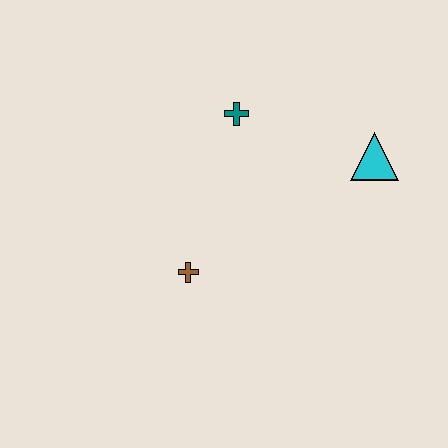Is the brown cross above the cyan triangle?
No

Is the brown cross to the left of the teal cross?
Yes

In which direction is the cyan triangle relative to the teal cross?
The cyan triangle is to the right of the teal cross.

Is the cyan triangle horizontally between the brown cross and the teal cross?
No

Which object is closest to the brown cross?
The teal cross is closest to the brown cross.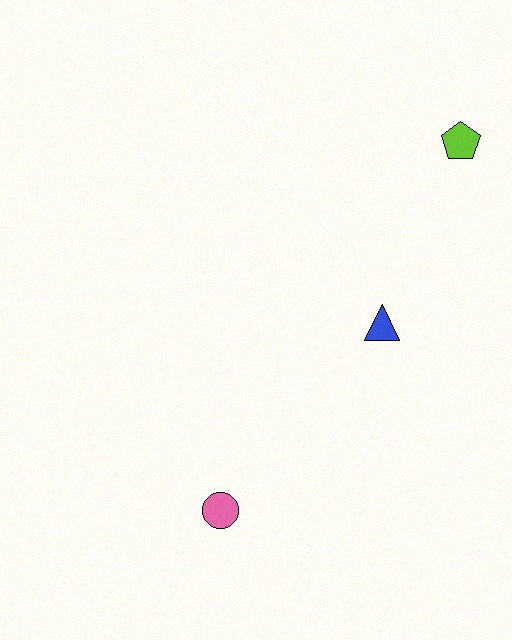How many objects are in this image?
There are 3 objects.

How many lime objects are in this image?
There is 1 lime object.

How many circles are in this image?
There is 1 circle.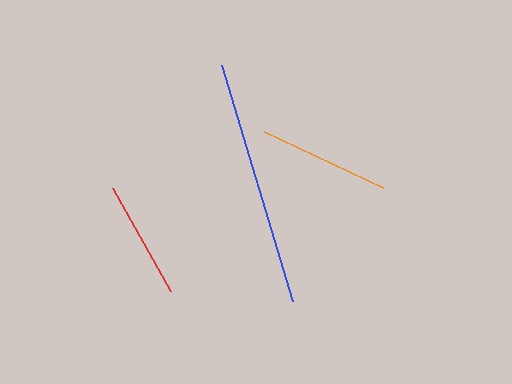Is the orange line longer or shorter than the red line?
The orange line is longer than the red line.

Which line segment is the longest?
The blue line is the longest at approximately 247 pixels.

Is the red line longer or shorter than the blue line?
The blue line is longer than the red line.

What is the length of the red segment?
The red segment is approximately 118 pixels long.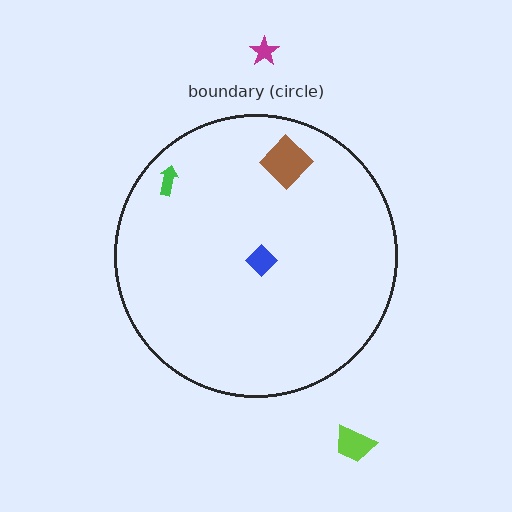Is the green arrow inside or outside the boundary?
Inside.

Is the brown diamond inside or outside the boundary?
Inside.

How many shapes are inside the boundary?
3 inside, 2 outside.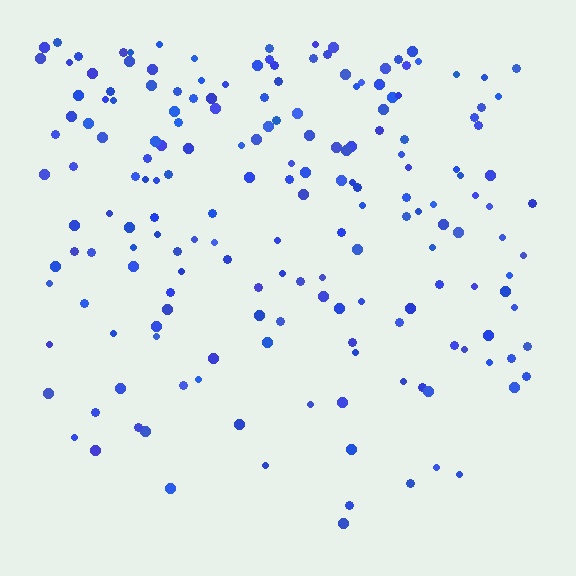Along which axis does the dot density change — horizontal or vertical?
Vertical.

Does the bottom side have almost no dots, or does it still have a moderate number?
Still a moderate number, just noticeably fewer than the top.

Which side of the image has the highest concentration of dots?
The top.